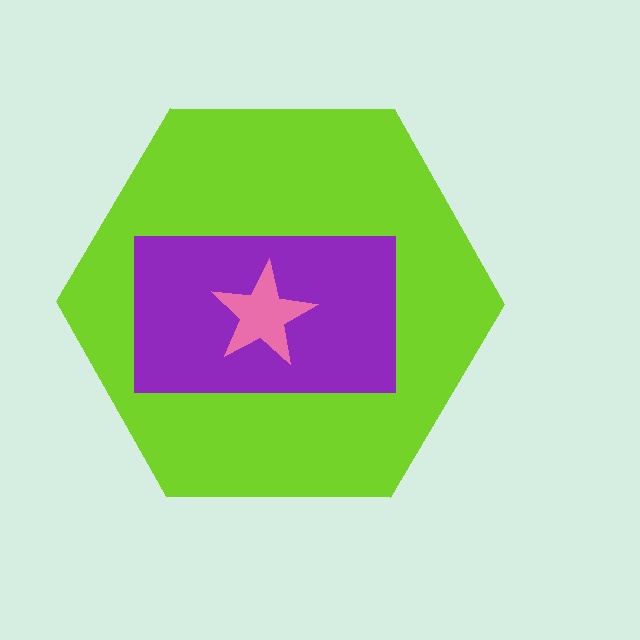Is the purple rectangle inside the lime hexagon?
Yes.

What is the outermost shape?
The lime hexagon.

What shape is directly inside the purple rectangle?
The pink star.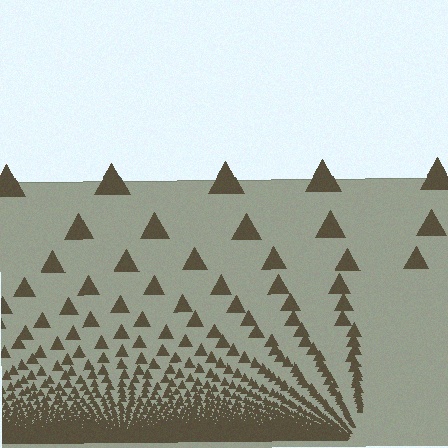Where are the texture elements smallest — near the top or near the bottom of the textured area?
Near the bottom.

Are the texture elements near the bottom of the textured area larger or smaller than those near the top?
Smaller. The gradient is inverted — elements near the bottom are smaller and denser.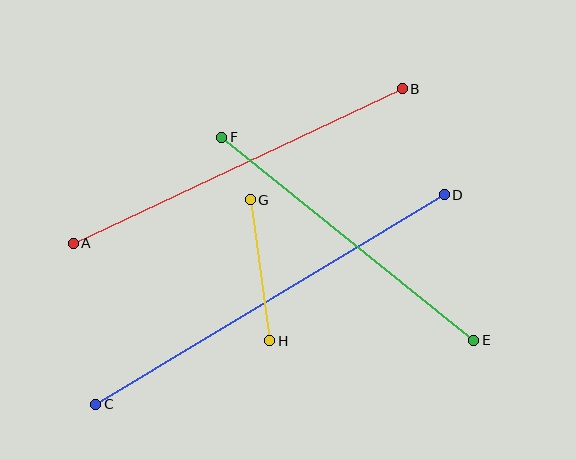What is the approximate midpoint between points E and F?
The midpoint is at approximately (348, 239) pixels.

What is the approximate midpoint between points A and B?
The midpoint is at approximately (238, 166) pixels.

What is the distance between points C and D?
The distance is approximately 406 pixels.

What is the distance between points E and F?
The distance is approximately 324 pixels.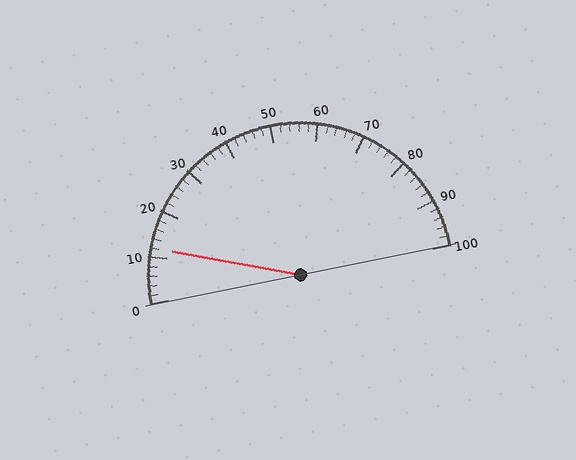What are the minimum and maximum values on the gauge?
The gauge ranges from 0 to 100.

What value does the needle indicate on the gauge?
The needle indicates approximately 12.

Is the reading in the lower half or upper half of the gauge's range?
The reading is in the lower half of the range (0 to 100).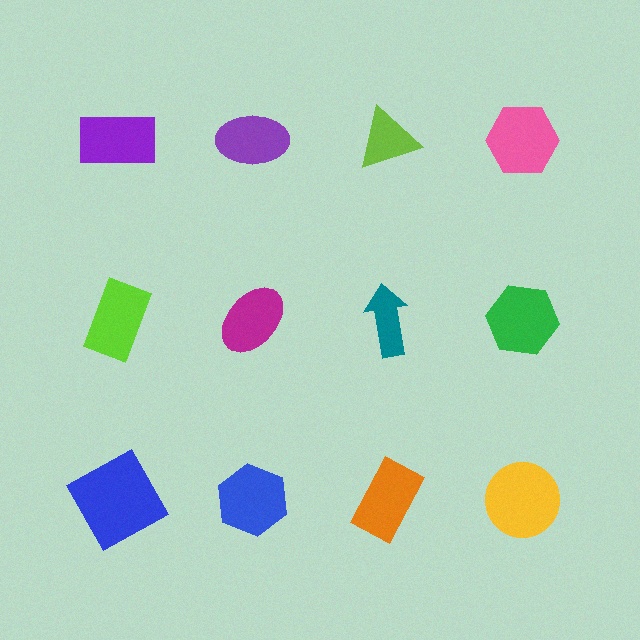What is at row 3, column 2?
A blue hexagon.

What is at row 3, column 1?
A blue square.